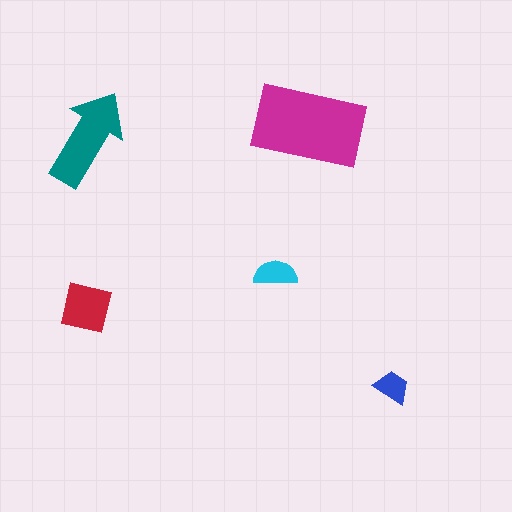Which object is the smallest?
The blue trapezoid.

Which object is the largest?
The magenta rectangle.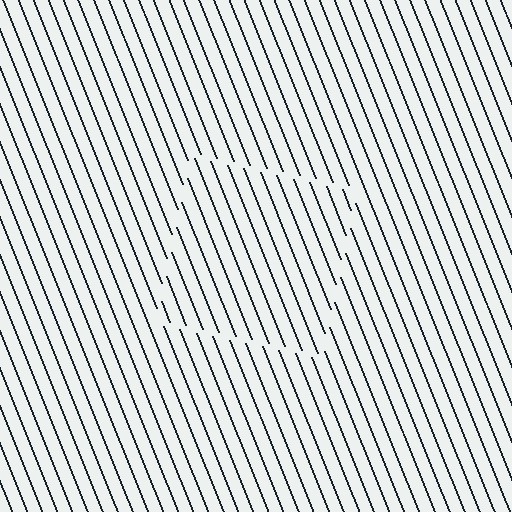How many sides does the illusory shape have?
4 sides — the line-ends trace a square.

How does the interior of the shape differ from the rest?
The interior of the shape contains the same grating, shifted by half a period — the contour is defined by the phase discontinuity where line-ends from the inner and outer gratings abut.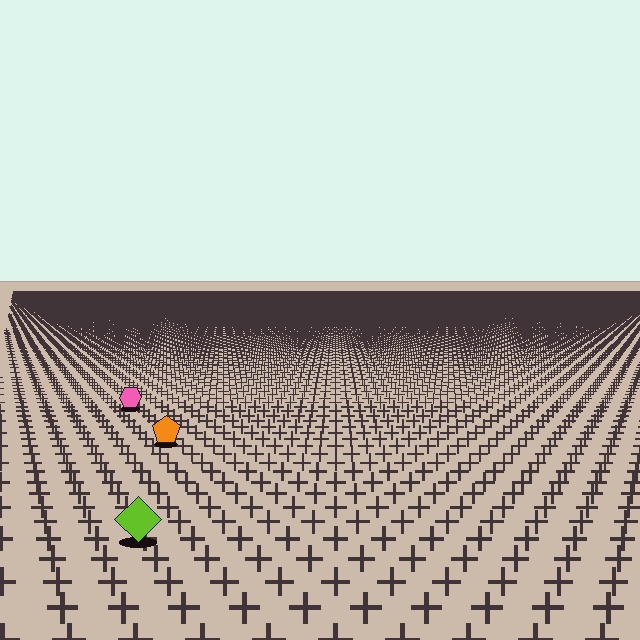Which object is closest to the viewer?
The lime diamond is closest. The texture marks near it are larger and more spread out.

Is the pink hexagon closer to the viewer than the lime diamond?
No. The lime diamond is closer — you can tell from the texture gradient: the ground texture is coarser near it.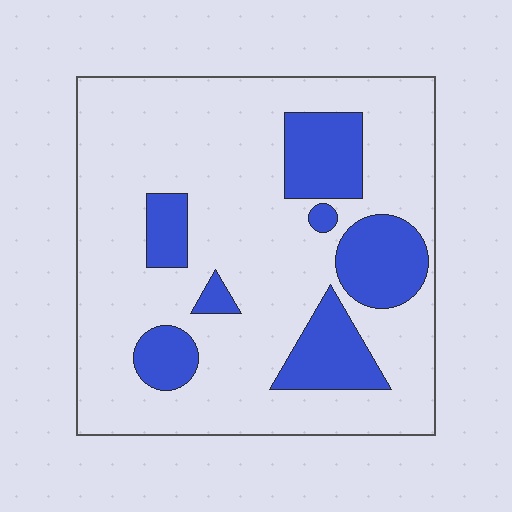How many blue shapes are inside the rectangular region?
7.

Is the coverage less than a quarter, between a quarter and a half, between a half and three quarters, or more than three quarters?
Less than a quarter.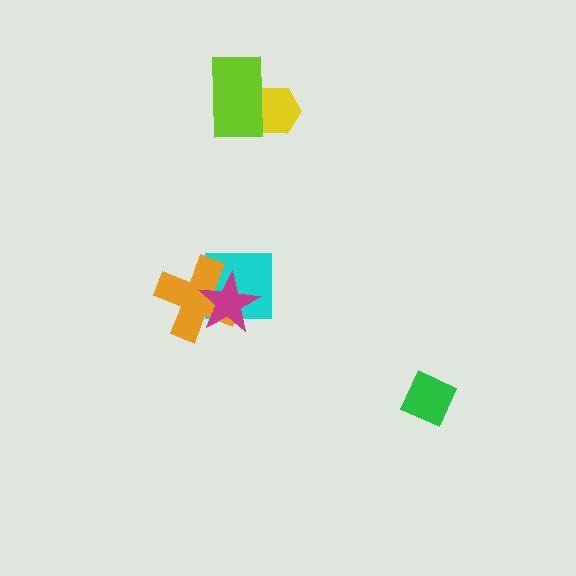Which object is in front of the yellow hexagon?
The lime rectangle is in front of the yellow hexagon.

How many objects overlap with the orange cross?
2 objects overlap with the orange cross.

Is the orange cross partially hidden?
Yes, it is partially covered by another shape.